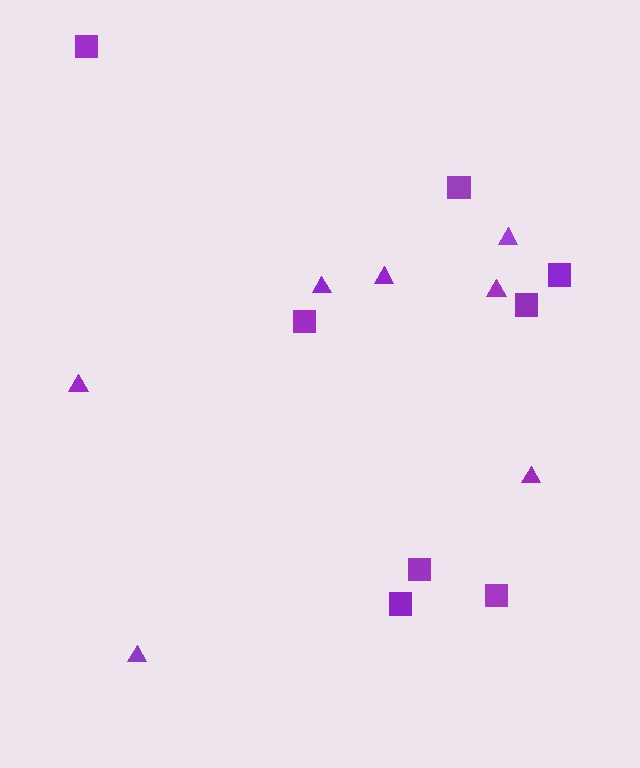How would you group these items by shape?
There are 2 groups: one group of squares (8) and one group of triangles (7).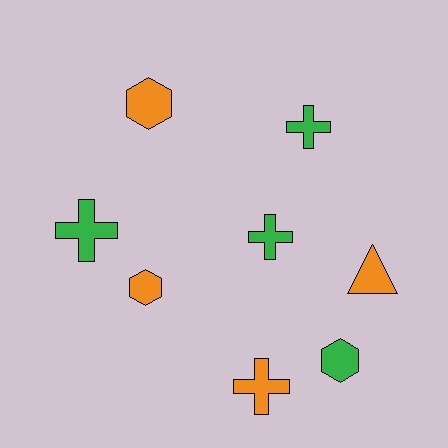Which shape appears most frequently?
Cross, with 4 objects.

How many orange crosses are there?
There is 1 orange cross.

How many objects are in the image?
There are 8 objects.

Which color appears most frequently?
Orange, with 4 objects.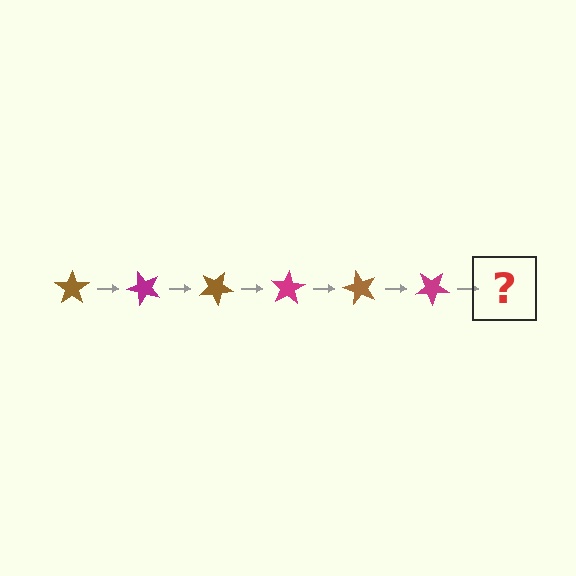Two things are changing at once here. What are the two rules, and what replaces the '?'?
The two rules are that it rotates 50 degrees each step and the color cycles through brown and magenta. The '?' should be a brown star, rotated 300 degrees from the start.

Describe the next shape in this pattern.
It should be a brown star, rotated 300 degrees from the start.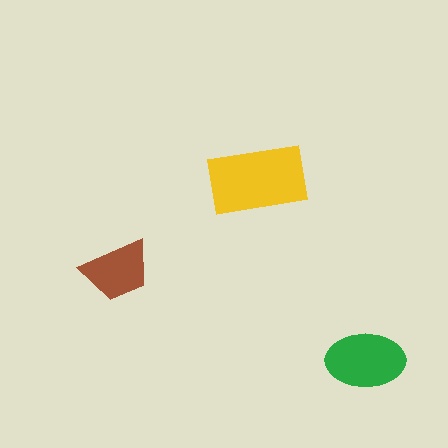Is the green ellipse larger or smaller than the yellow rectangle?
Smaller.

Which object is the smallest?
The brown trapezoid.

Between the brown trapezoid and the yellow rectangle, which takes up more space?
The yellow rectangle.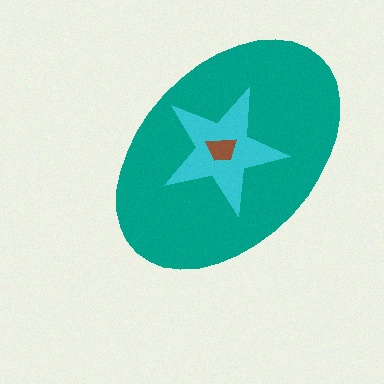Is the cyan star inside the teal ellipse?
Yes.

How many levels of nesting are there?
3.